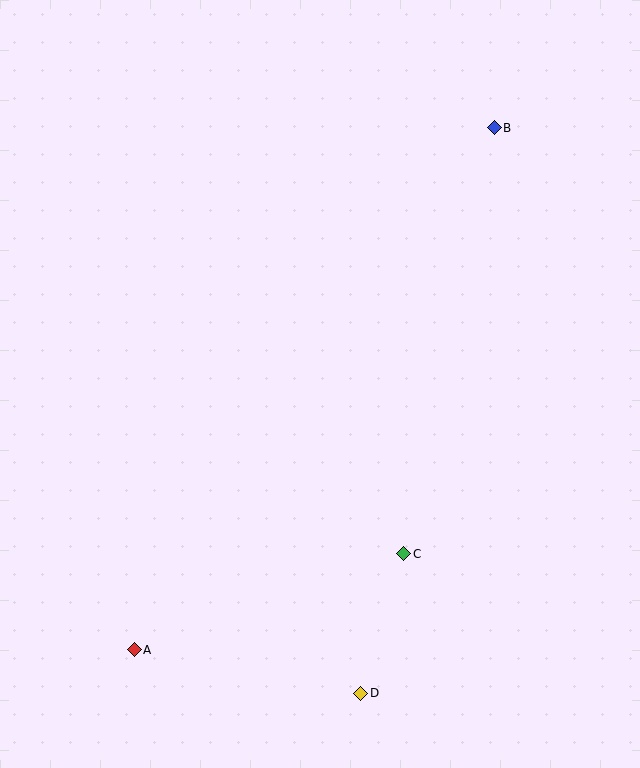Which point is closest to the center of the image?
Point C at (404, 554) is closest to the center.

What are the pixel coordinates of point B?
Point B is at (494, 128).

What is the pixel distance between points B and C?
The distance between B and C is 436 pixels.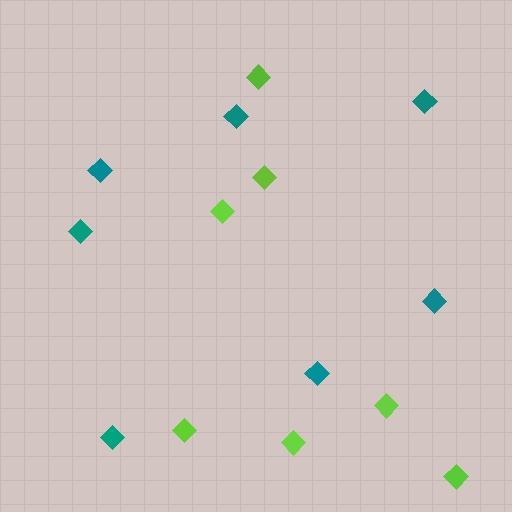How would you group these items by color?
There are 2 groups: one group of lime diamonds (7) and one group of teal diamonds (7).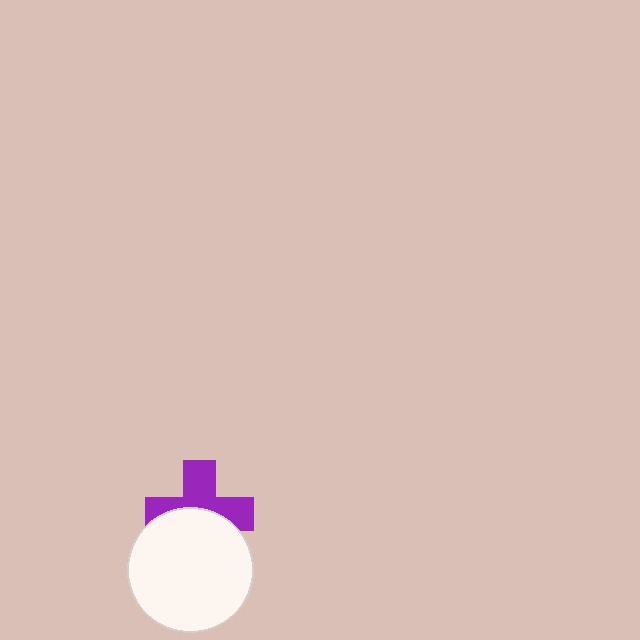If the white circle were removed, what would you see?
You would see the complete purple cross.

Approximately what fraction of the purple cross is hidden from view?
Roughly 47% of the purple cross is hidden behind the white circle.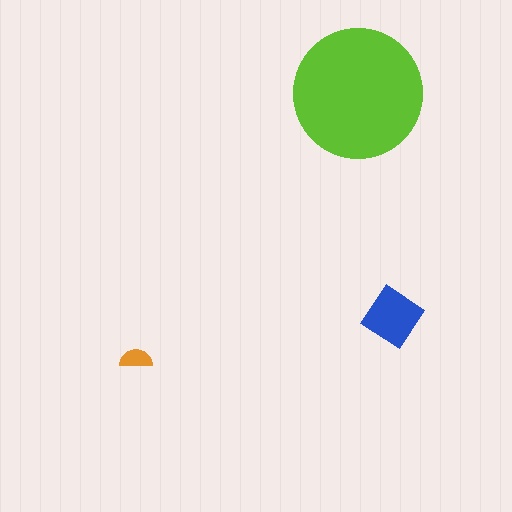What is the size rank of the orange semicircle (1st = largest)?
3rd.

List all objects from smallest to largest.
The orange semicircle, the blue diamond, the lime circle.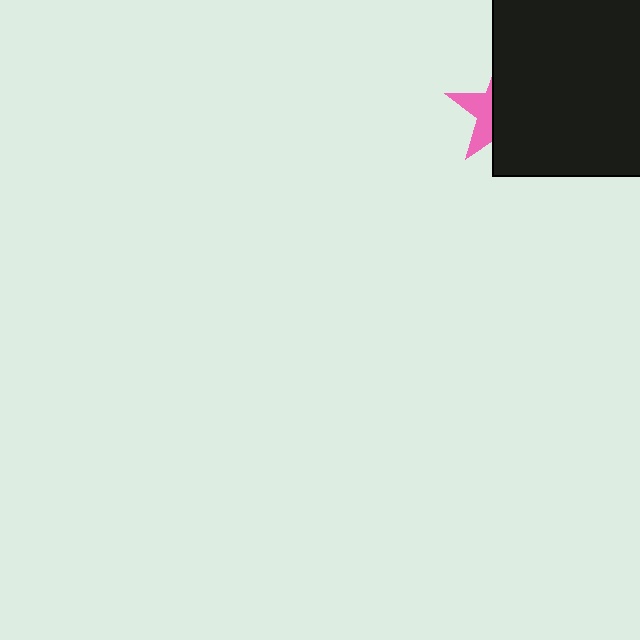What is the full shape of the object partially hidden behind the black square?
The partially hidden object is a pink star.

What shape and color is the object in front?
The object in front is a black square.